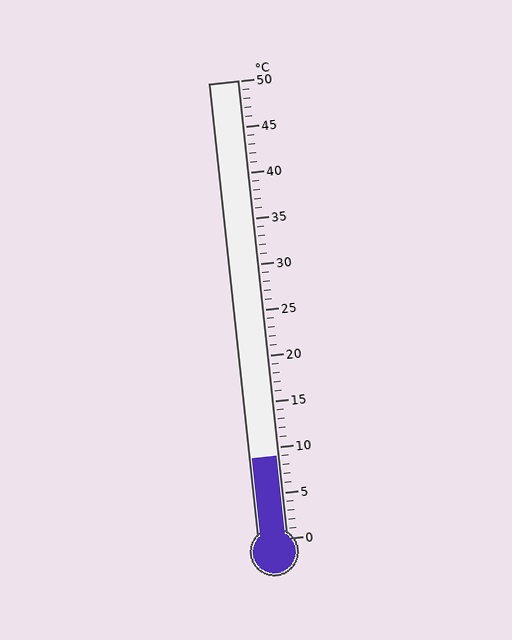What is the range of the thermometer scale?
The thermometer scale ranges from 0°C to 50°C.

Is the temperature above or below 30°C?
The temperature is below 30°C.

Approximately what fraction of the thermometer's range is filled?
The thermometer is filled to approximately 20% of its range.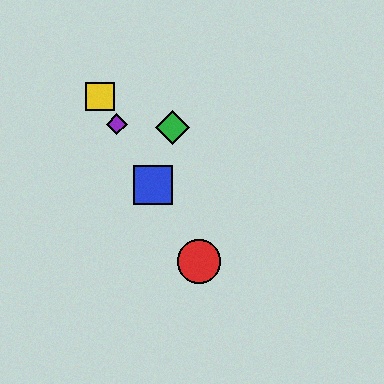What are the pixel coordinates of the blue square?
The blue square is at (153, 185).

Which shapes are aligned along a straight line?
The red circle, the blue square, the yellow square, the purple diamond are aligned along a straight line.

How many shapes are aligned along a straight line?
4 shapes (the red circle, the blue square, the yellow square, the purple diamond) are aligned along a straight line.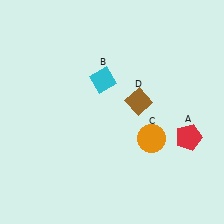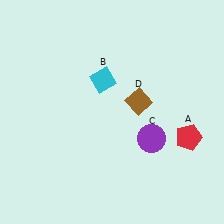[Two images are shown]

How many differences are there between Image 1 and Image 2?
There is 1 difference between the two images.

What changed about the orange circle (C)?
In Image 1, C is orange. In Image 2, it changed to purple.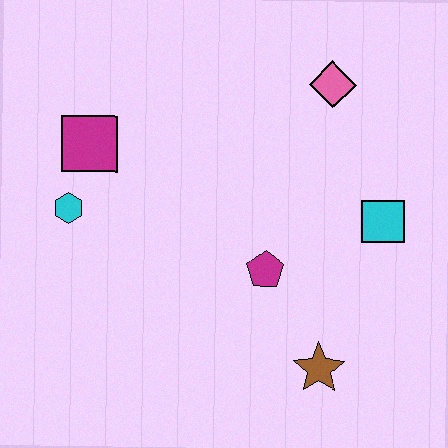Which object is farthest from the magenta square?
The brown star is farthest from the magenta square.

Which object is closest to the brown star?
The magenta pentagon is closest to the brown star.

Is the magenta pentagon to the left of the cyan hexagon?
No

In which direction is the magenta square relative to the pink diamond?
The magenta square is to the left of the pink diamond.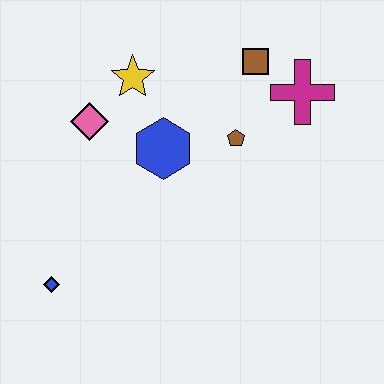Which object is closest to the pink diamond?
The yellow star is closest to the pink diamond.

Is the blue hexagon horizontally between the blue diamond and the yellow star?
No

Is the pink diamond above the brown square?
No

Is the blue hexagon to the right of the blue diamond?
Yes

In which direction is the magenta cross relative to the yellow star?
The magenta cross is to the right of the yellow star.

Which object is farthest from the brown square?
The blue diamond is farthest from the brown square.